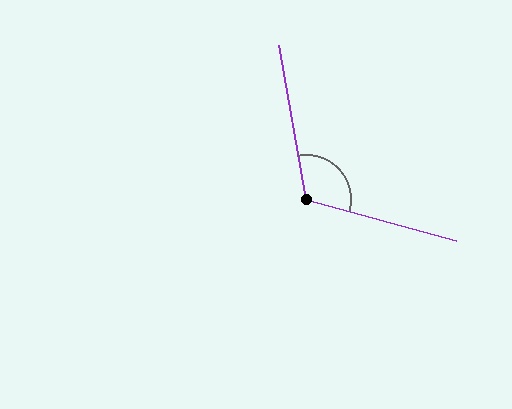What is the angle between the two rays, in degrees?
Approximately 116 degrees.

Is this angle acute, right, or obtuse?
It is obtuse.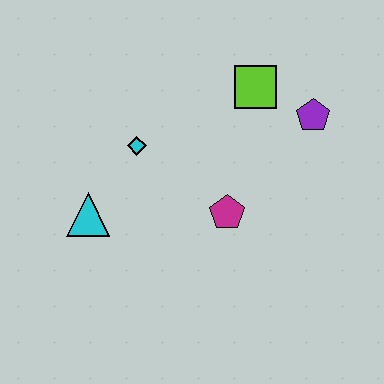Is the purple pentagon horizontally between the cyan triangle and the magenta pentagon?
No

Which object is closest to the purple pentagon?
The lime square is closest to the purple pentagon.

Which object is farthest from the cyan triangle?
The purple pentagon is farthest from the cyan triangle.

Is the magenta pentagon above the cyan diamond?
No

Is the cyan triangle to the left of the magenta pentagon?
Yes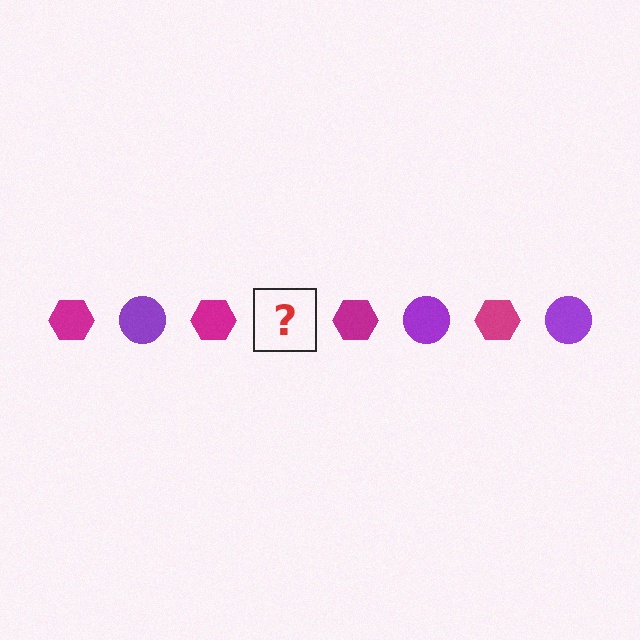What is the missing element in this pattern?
The missing element is a purple circle.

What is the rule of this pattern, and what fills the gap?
The rule is that the pattern alternates between magenta hexagon and purple circle. The gap should be filled with a purple circle.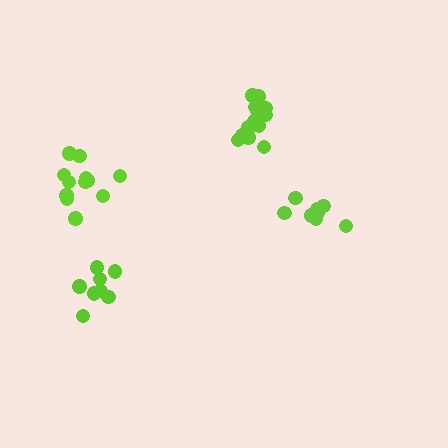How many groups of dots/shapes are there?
There are 4 groups.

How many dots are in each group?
Group 1: 12 dots, Group 2: 8 dots, Group 3: 14 dots, Group 4: 8 dots (42 total).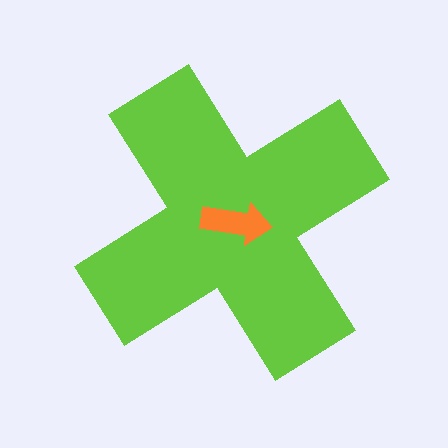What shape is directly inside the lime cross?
The orange arrow.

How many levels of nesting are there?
2.